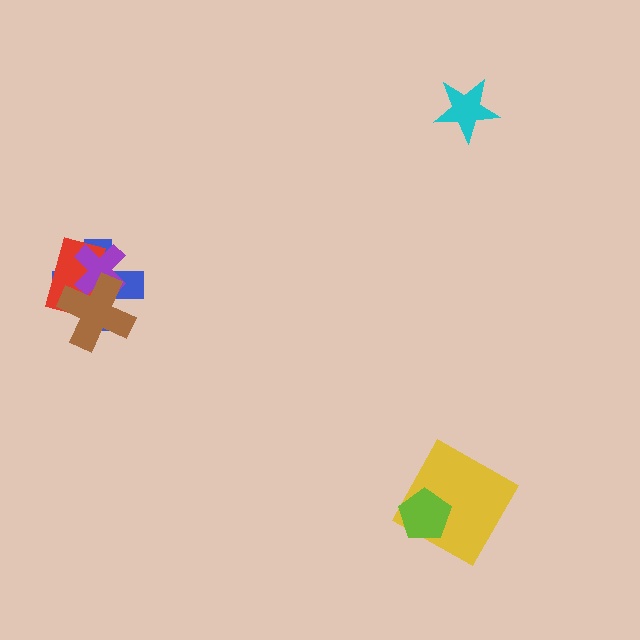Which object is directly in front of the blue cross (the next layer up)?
The red rectangle is directly in front of the blue cross.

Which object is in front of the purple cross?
The brown cross is in front of the purple cross.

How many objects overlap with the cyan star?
0 objects overlap with the cyan star.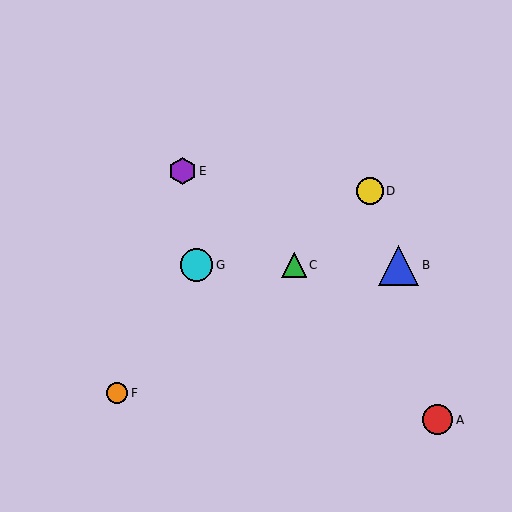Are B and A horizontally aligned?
No, B is at y≈265 and A is at y≈420.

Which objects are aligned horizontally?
Objects B, C, G are aligned horizontally.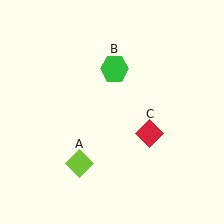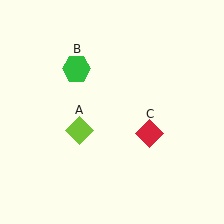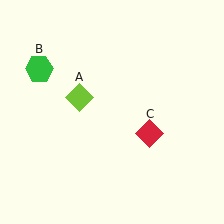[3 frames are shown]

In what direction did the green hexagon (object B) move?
The green hexagon (object B) moved left.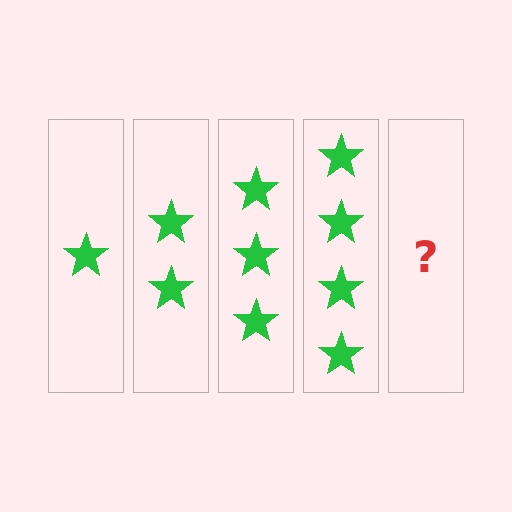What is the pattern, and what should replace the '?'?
The pattern is that each step adds one more star. The '?' should be 5 stars.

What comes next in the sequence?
The next element should be 5 stars.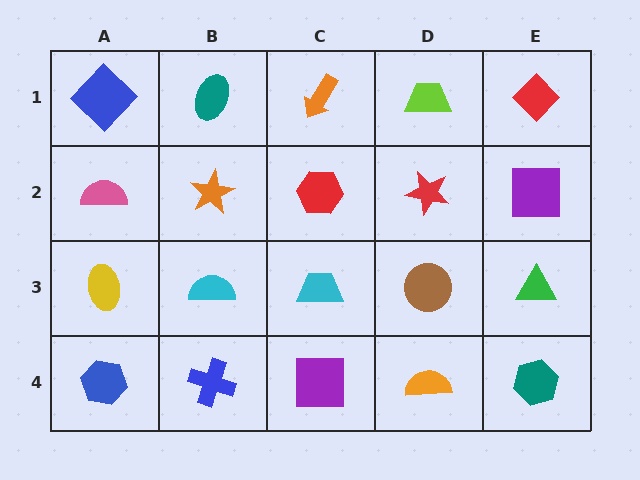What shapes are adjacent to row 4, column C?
A cyan trapezoid (row 3, column C), a blue cross (row 4, column B), an orange semicircle (row 4, column D).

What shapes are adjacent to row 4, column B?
A cyan semicircle (row 3, column B), a blue hexagon (row 4, column A), a purple square (row 4, column C).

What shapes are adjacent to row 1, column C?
A red hexagon (row 2, column C), a teal ellipse (row 1, column B), a lime trapezoid (row 1, column D).